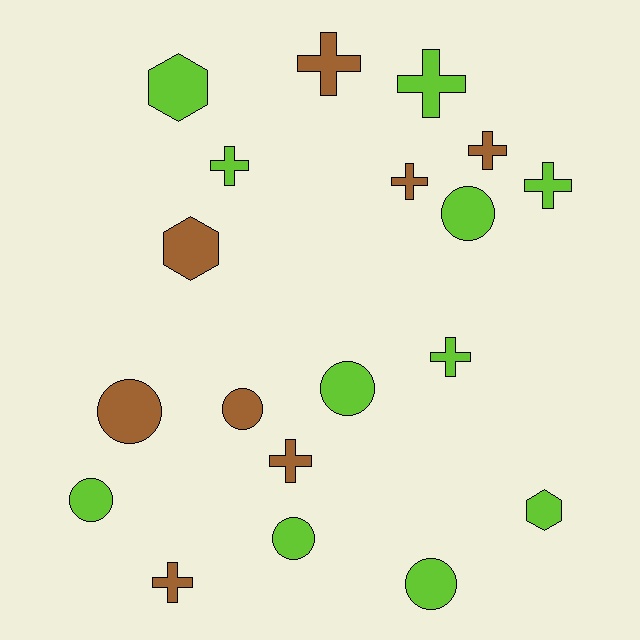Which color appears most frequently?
Lime, with 11 objects.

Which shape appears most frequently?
Cross, with 9 objects.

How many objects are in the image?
There are 19 objects.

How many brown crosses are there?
There are 5 brown crosses.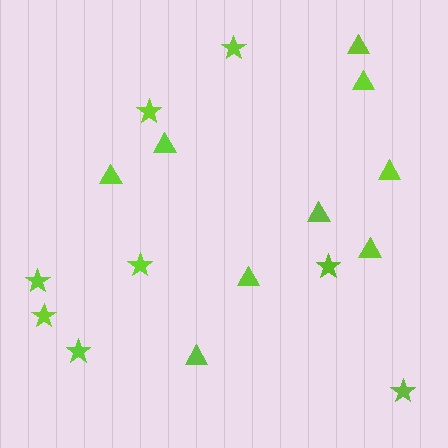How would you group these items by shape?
There are 2 groups: one group of stars (8) and one group of triangles (9).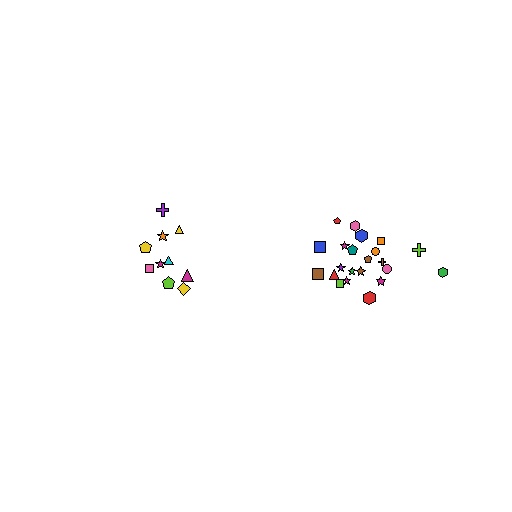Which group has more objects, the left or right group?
The right group.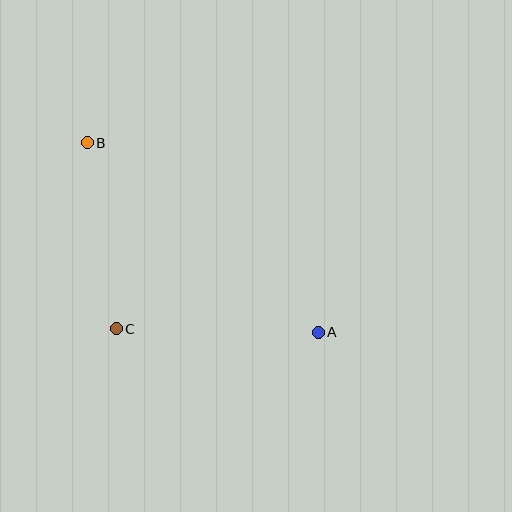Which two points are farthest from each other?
Points A and B are farthest from each other.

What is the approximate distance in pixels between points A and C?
The distance between A and C is approximately 202 pixels.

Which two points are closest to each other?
Points B and C are closest to each other.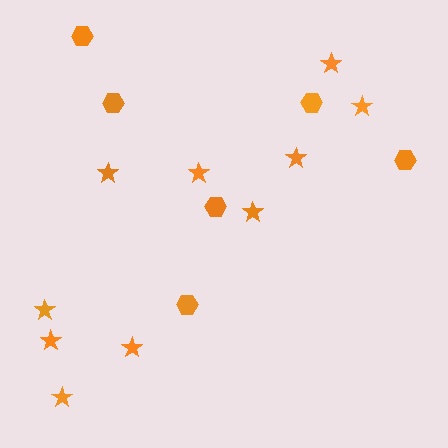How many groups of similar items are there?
There are 2 groups: one group of stars (10) and one group of hexagons (6).